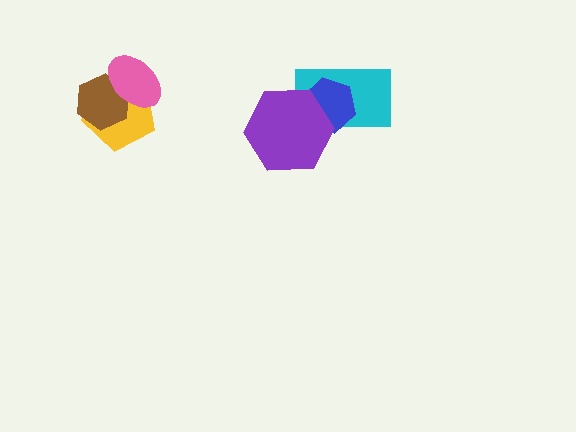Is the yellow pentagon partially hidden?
Yes, it is partially covered by another shape.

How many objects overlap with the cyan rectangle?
2 objects overlap with the cyan rectangle.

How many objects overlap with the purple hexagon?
2 objects overlap with the purple hexagon.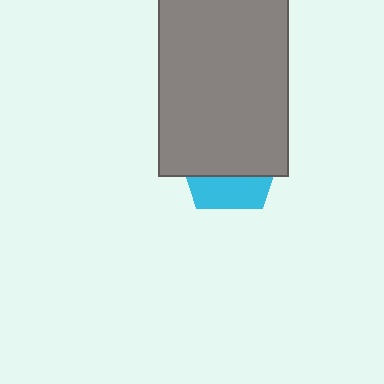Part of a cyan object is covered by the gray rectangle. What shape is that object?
It is a pentagon.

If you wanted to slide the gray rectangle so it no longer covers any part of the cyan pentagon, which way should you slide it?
Slide it up — that is the most direct way to separate the two shapes.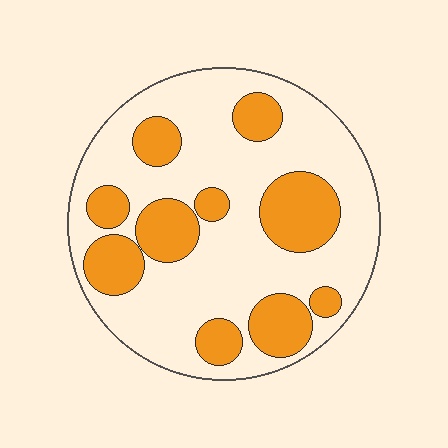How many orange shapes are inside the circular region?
10.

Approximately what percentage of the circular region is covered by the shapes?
Approximately 30%.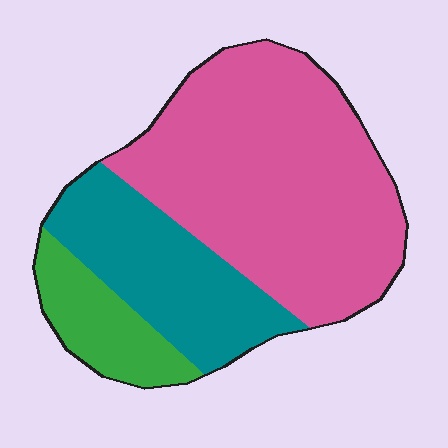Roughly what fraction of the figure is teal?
Teal covers 27% of the figure.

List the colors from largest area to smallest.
From largest to smallest: pink, teal, green.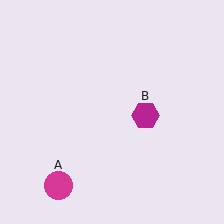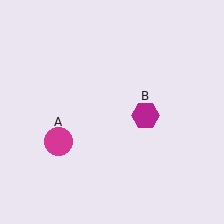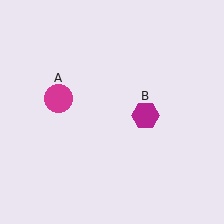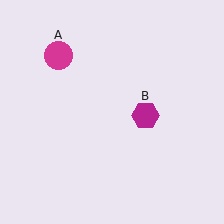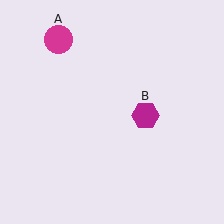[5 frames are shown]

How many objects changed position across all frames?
1 object changed position: magenta circle (object A).